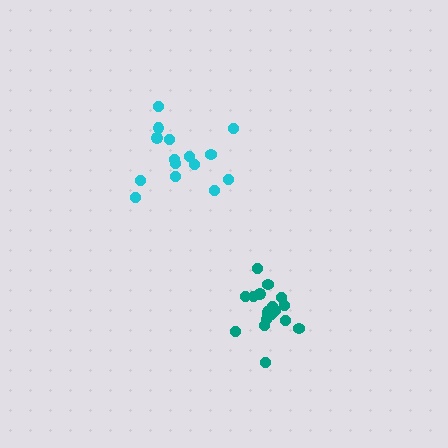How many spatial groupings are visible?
There are 2 spatial groupings.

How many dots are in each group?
Group 1: 15 dots, Group 2: 18 dots (33 total).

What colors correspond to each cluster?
The clusters are colored: cyan, teal.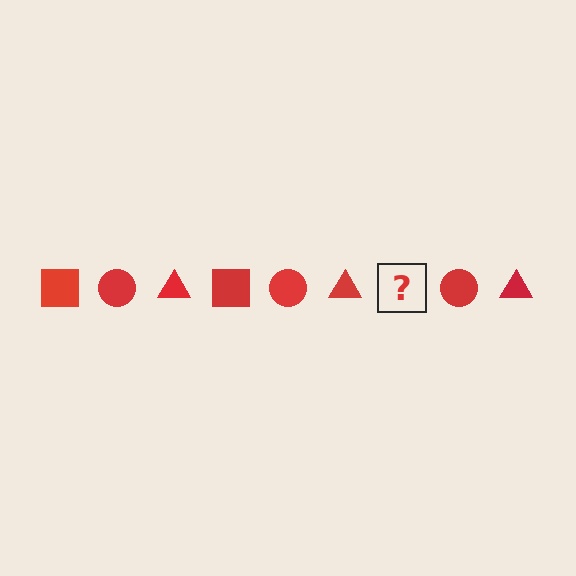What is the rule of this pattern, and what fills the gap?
The rule is that the pattern cycles through square, circle, triangle shapes in red. The gap should be filled with a red square.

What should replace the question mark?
The question mark should be replaced with a red square.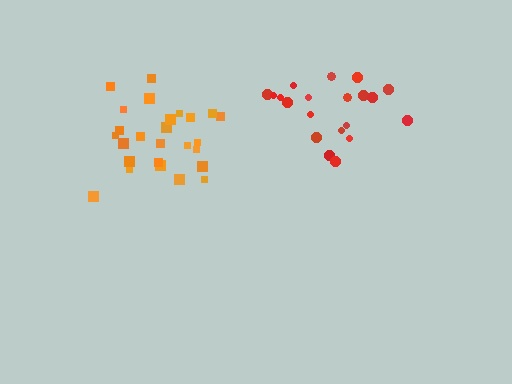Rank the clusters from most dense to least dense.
red, orange.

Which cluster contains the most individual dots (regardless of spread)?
Orange (26).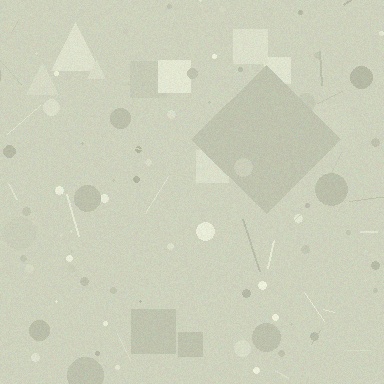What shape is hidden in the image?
A diamond is hidden in the image.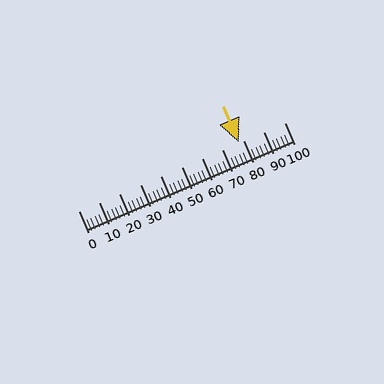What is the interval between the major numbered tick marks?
The major tick marks are spaced 10 units apart.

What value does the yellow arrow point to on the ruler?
The yellow arrow points to approximately 78.